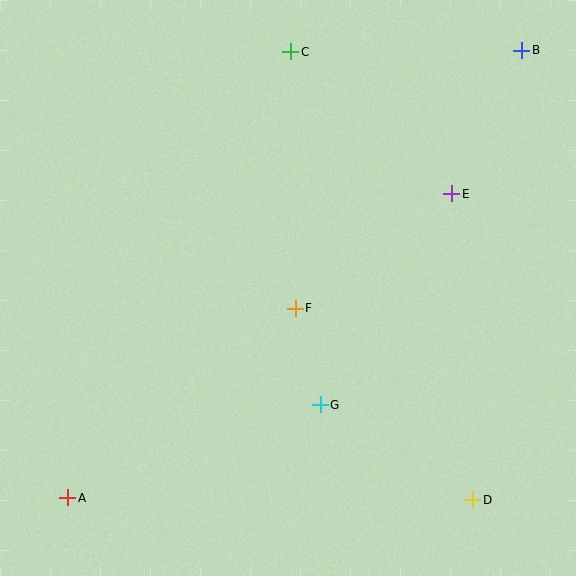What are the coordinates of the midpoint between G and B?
The midpoint between G and B is at (421, 228).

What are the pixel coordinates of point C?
Point C is at (291, 52).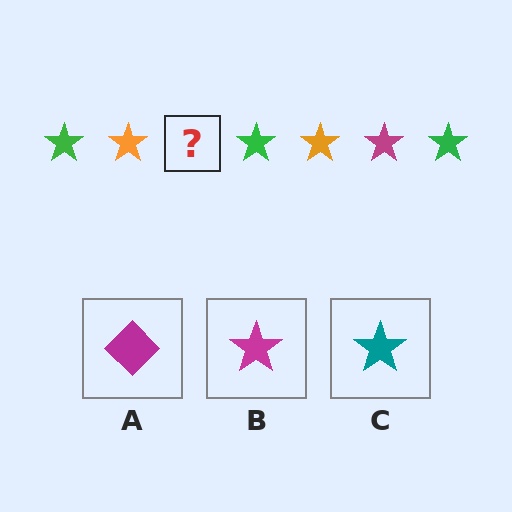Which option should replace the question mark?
Option B.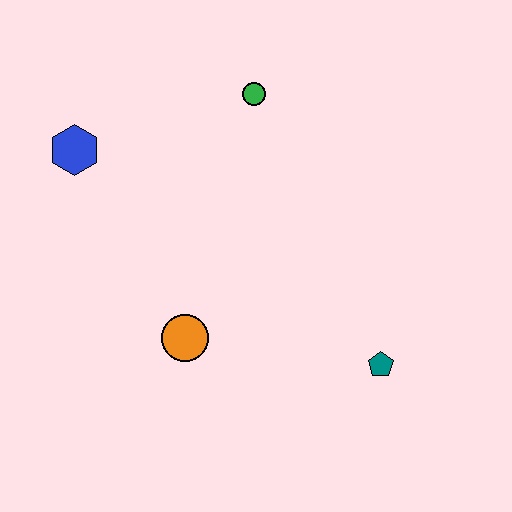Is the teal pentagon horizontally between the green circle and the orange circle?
No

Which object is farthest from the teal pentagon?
The blue hexagon is farthest from the teal pentagon.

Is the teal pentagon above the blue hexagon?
No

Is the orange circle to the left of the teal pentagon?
Yes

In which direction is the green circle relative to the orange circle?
The green circle is above the orange circle.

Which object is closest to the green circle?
The blue hexagon is closest to the green circle.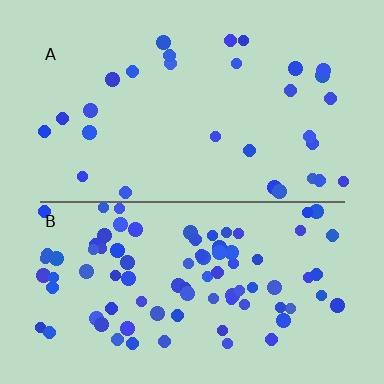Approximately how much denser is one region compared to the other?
Approximately 2.9× — region B over region A.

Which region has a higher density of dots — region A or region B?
B (the bottom).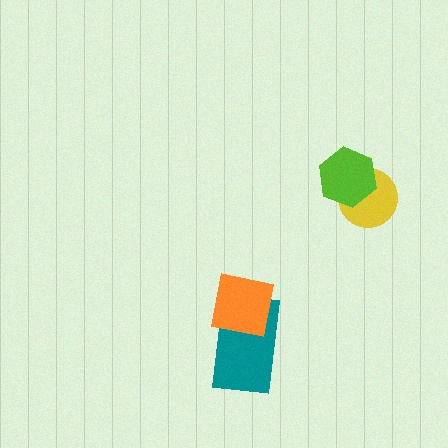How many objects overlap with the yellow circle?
1 object overlaps with the yellow circle.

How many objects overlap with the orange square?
1 object overlaps with the orange square.